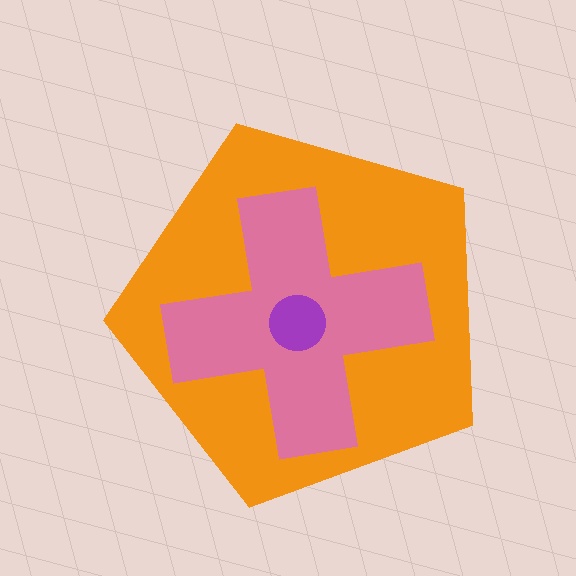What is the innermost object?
The purple circle.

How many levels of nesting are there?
3.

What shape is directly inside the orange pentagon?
The pink cross.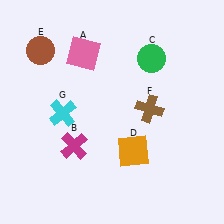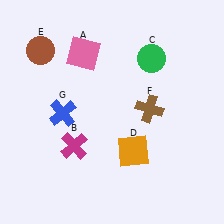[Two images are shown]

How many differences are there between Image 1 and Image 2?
There is 1 difference between the two images.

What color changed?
The cross (G) changed from cyan in Image 1 to blue in Image 2.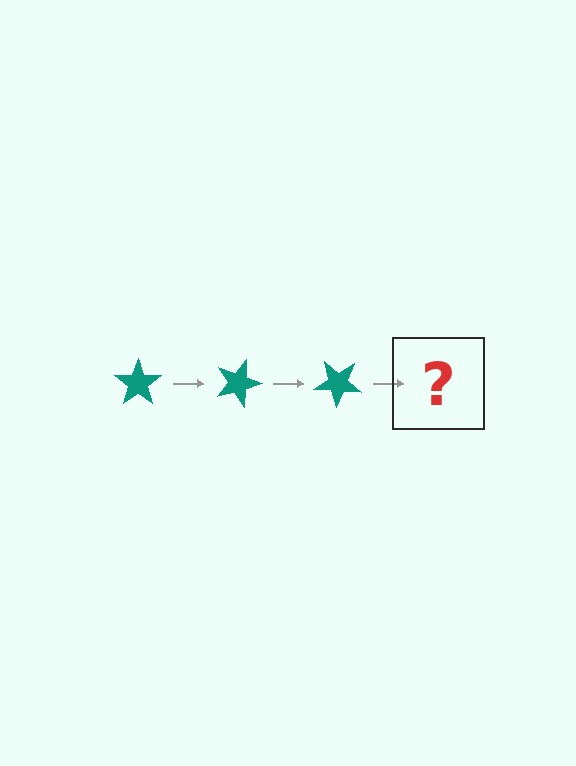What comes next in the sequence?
The next element should be a teal star rotated 60 degrees.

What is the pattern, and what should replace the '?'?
The pattern is that the star rotates 20 degrees each step. The '?' should be a teal star rotated 60 degrees.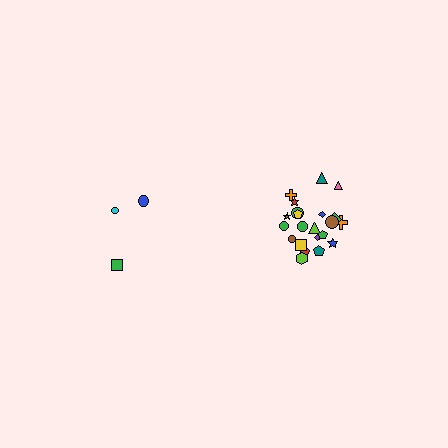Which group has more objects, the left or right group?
The right group.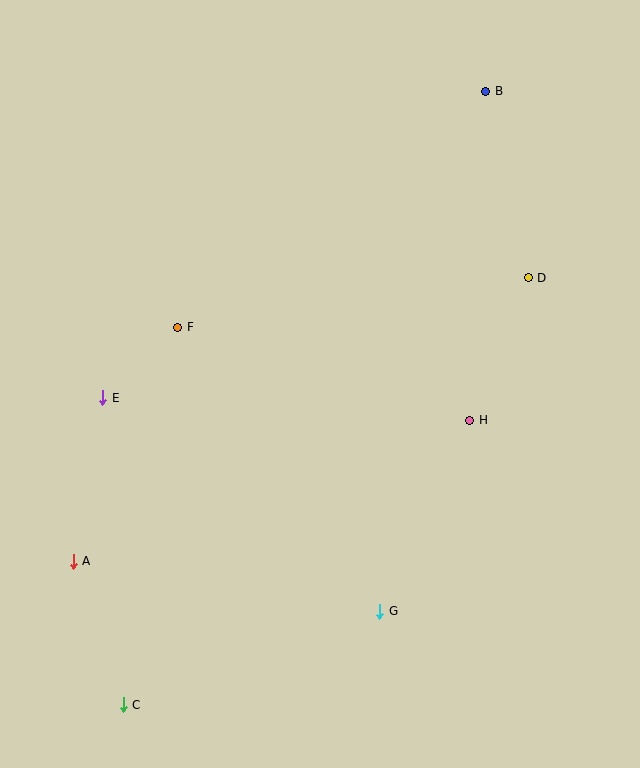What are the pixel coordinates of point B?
Point B is at (486, 91).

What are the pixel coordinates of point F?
Point F is at (178, 327).